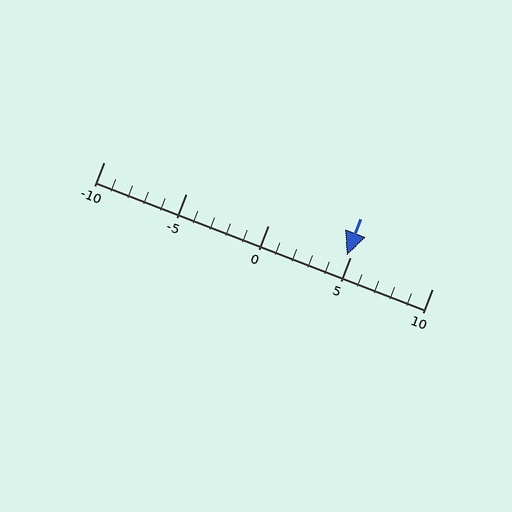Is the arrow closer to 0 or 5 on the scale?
The arrow is closer to 5.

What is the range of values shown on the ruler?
The ruler shows values from -10 to 10.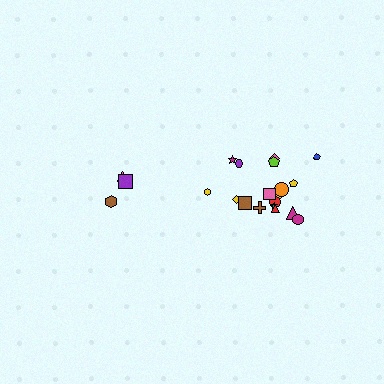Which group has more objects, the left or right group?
The right group.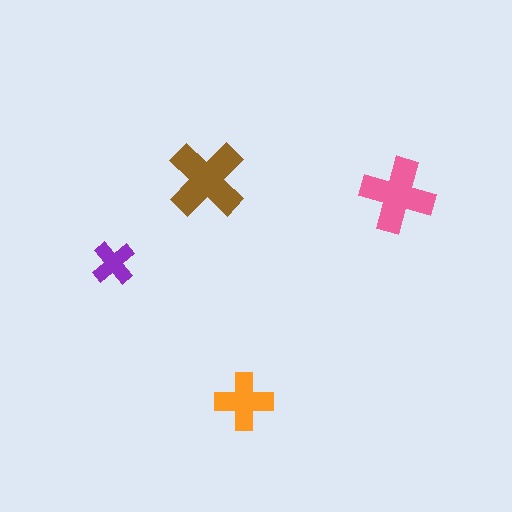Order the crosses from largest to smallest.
the brown one, the pink one, the orange one, the purple one.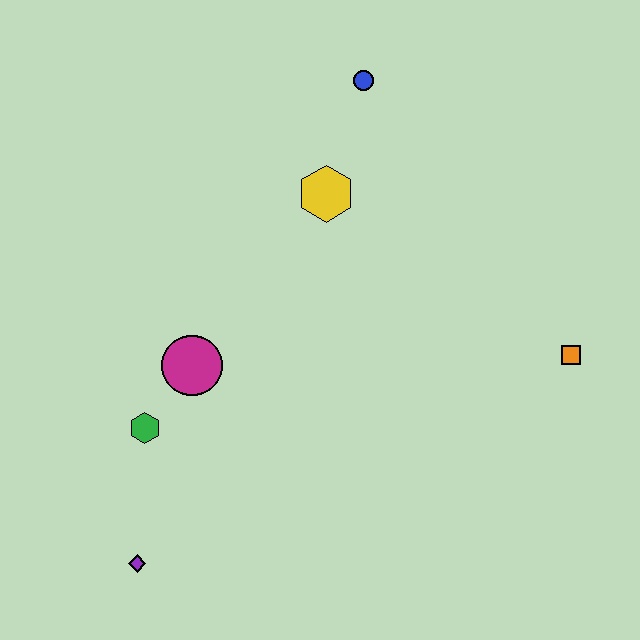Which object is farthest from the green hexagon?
The orange square is farthest from the green hexagon.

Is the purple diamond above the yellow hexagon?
No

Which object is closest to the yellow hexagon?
The blue circle is closest to the yellow hexagon.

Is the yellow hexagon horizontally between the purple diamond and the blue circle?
Yes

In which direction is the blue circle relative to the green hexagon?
The blue circle is above the green hexagon.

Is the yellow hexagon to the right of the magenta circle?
Yes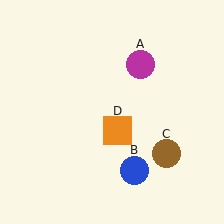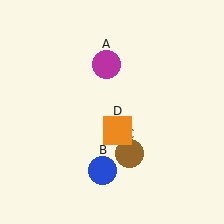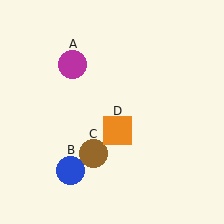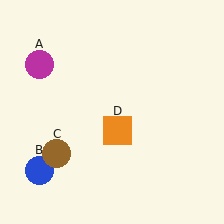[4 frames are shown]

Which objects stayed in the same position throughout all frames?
Orange square (object D) remained stationary.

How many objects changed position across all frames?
3 objects changed position: magenta circle (object A), blue circle (object B), brown circle (object C).